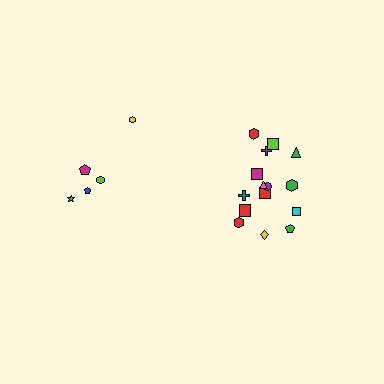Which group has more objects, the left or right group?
The right group.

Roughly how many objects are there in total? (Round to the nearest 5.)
Roughly 20 objects in total.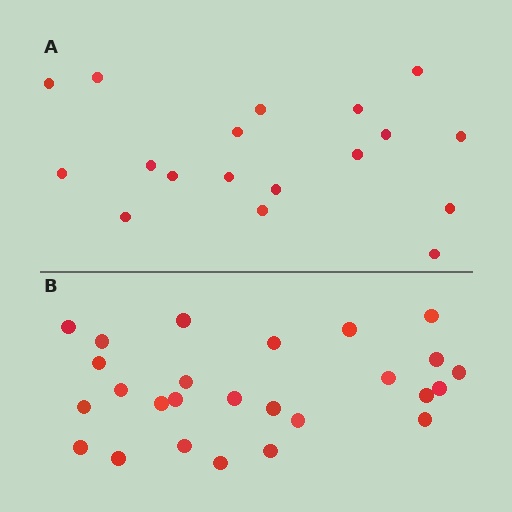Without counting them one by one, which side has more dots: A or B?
Region B (the bottom region) has more dots.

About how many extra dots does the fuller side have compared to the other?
Region B has roughly 8 or so more dots than region A.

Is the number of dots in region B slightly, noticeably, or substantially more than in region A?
Region B has noticeably more, but not dramatically so. The ratio is roughly 1.4 to 1.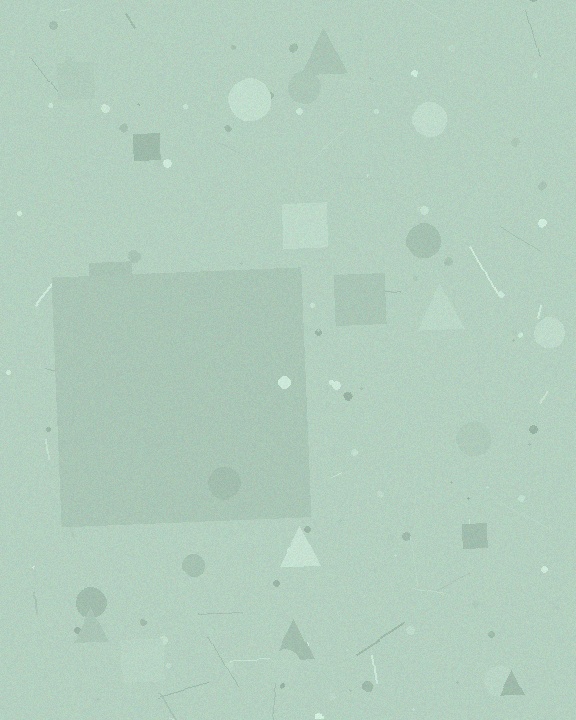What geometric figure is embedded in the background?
A square is embedded in the background.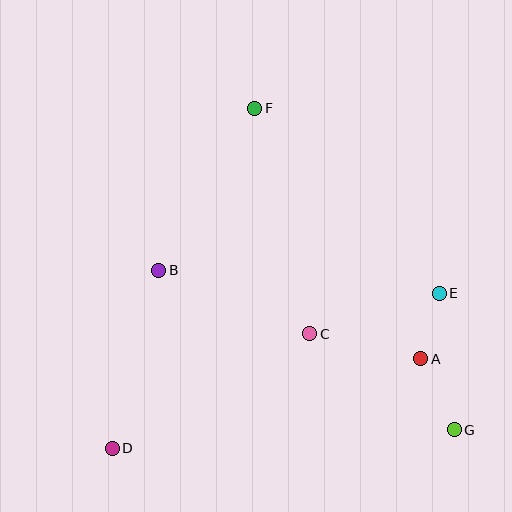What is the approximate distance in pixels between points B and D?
The distance between B and D is approximately 184 pixels.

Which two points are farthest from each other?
Points F and G are farthest from each other.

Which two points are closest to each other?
Points A and E are closest to each other.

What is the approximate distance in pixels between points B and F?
The distance between B and F is approximately 188 pixels.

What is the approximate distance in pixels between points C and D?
The distance between C and D is approximately 229 pixels.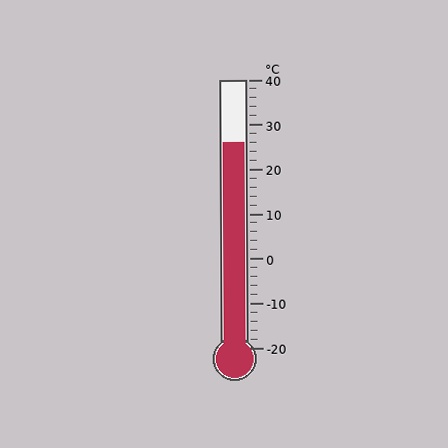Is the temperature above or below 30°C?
The temperature is below 30°C.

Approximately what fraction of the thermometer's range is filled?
The thermometer is filled to approximately 75% of its range.